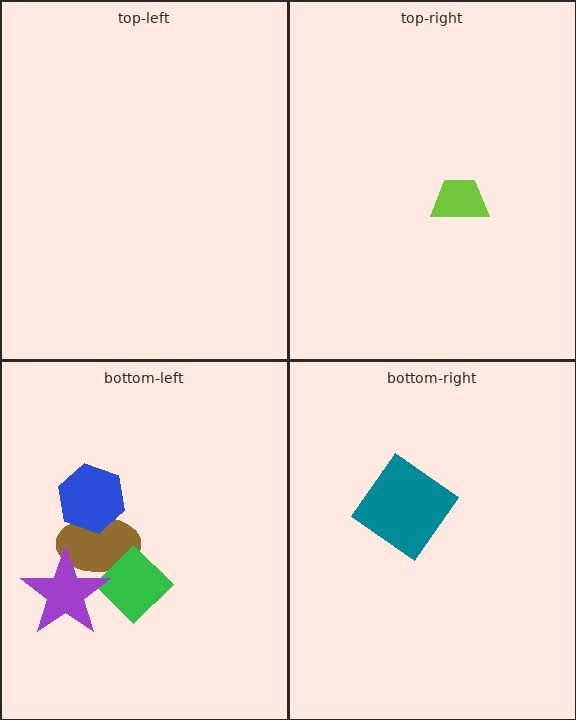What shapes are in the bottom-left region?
The brown ellipse, the green diamond, the purple star, the blue hexagon.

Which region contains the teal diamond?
The bottom-right region.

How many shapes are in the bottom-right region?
1.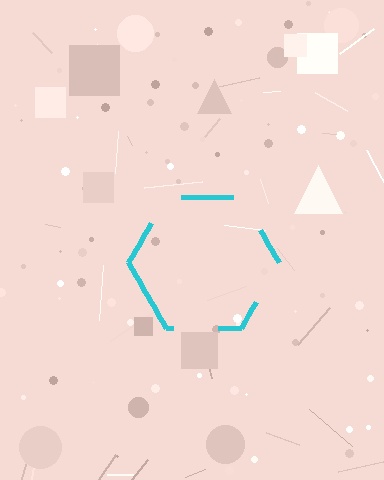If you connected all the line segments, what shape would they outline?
They would outline a hexagon.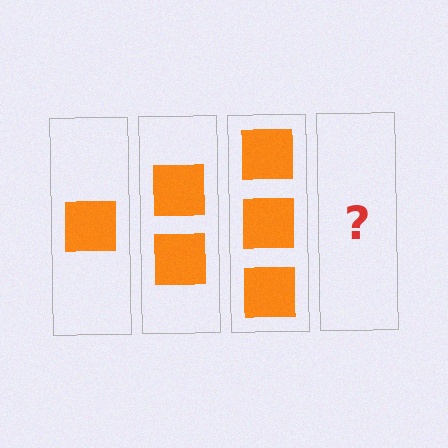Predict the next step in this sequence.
The next step is 4 squares.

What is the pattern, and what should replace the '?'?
The pattern is that each step adds one more square. The '?' should be 4 squares.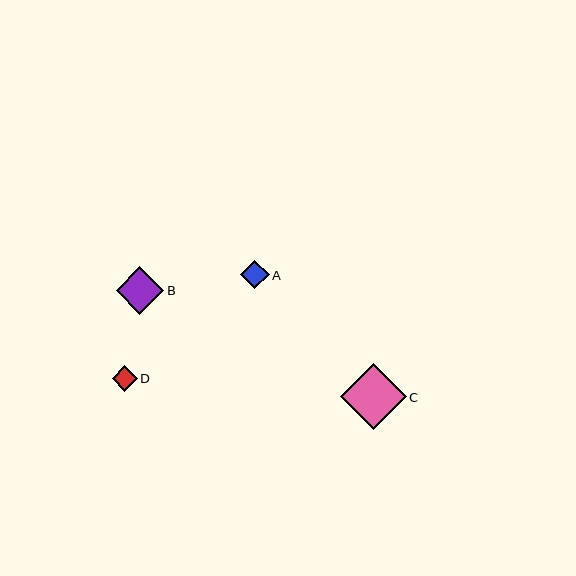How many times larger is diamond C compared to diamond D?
Diamond C is approximately 2.6 times the size of diamond D.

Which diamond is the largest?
Diamond C is the largest with a size of approximately 66 pixels.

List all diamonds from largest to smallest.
From largest to smallest: C, B, A, D.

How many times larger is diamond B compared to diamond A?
Diamond B is approximately 1.7 times the size of diamond A.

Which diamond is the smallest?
Diamond D is the smallest with a size of approximately 25 pixels.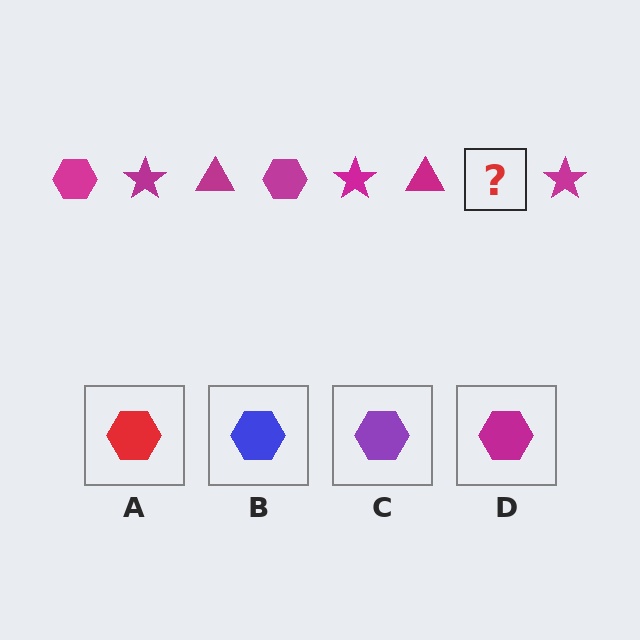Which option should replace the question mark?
Option D.